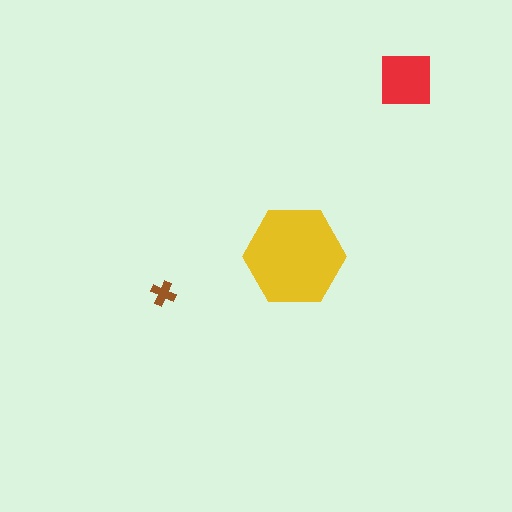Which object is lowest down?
The brown cross is bottommost.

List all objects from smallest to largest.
The brown cross, the red square, the yellow hexagon.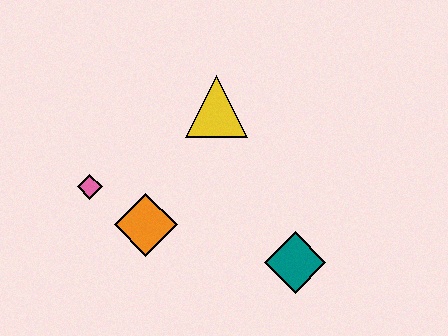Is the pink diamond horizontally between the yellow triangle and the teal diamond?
No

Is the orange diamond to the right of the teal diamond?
No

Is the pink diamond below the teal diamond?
No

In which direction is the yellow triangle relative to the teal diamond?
The yellow triangle is above the teal diamond.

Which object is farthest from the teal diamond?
The pink diamond is farthest from the teal diamond.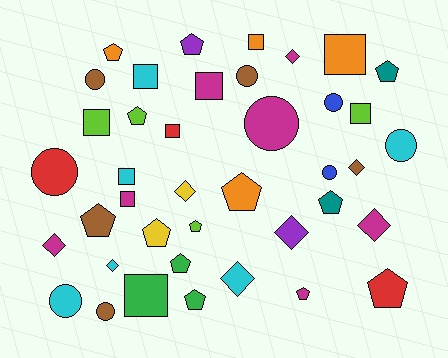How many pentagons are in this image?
There are 13 pentagons.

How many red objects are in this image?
There are 3 red objects.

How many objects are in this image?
There are 40 objects.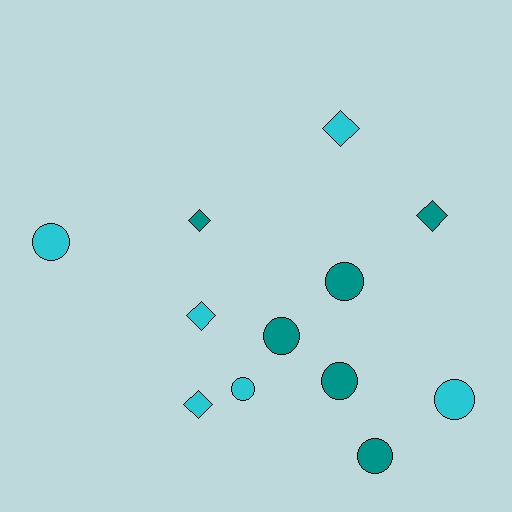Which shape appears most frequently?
Circle, with 7 objects.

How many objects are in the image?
There are 12 objects.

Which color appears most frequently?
Teal, with 6 objects.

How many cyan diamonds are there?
There are 3 cyan diamonds.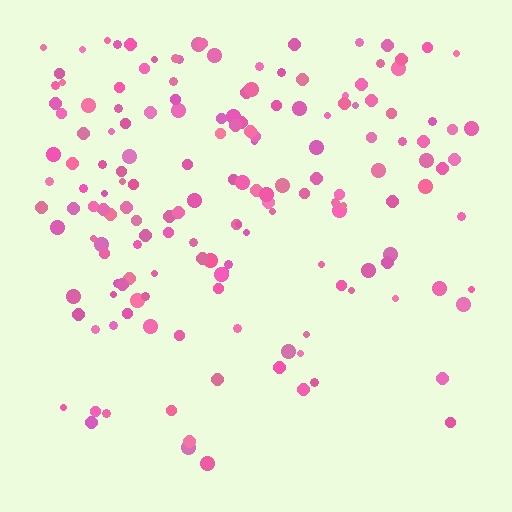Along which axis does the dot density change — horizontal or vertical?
Vertical.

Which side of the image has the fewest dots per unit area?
The bottom.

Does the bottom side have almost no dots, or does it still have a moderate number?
Still a moderate number, just noticeably fewer than the top.